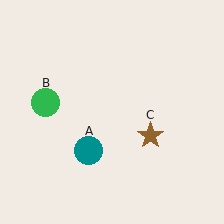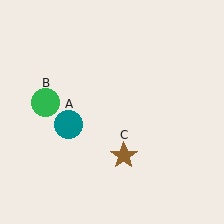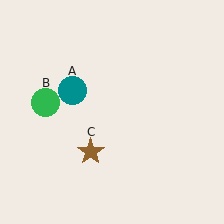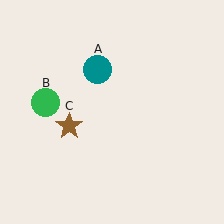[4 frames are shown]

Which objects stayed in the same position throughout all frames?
Green circle (object B) remained stationary.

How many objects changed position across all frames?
2 objects changed position: teal circle (object A), brown star (object C).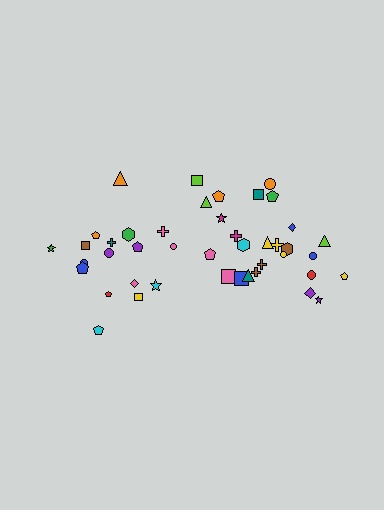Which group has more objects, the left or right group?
The right group.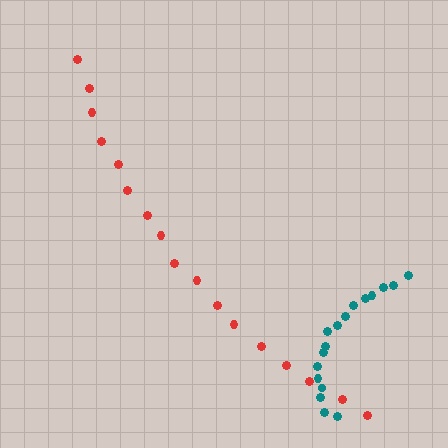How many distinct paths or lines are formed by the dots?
There are 2 distinct paths.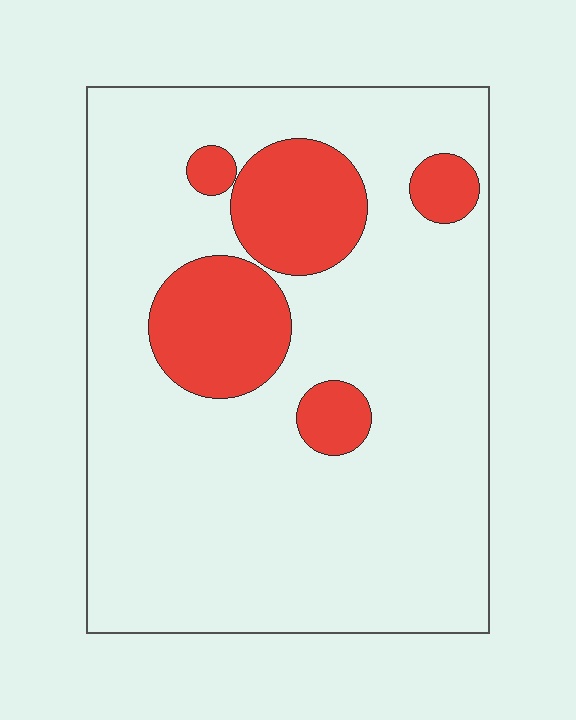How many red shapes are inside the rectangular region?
5.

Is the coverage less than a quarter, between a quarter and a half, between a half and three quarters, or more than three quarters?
Less than a quarter.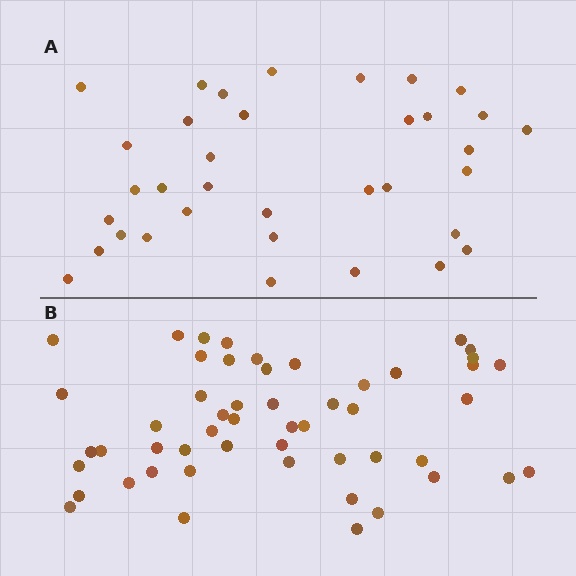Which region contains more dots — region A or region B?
Region B (the bottom region) has more dots.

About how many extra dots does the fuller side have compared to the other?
Region B has approximately 15 more dots than region A.